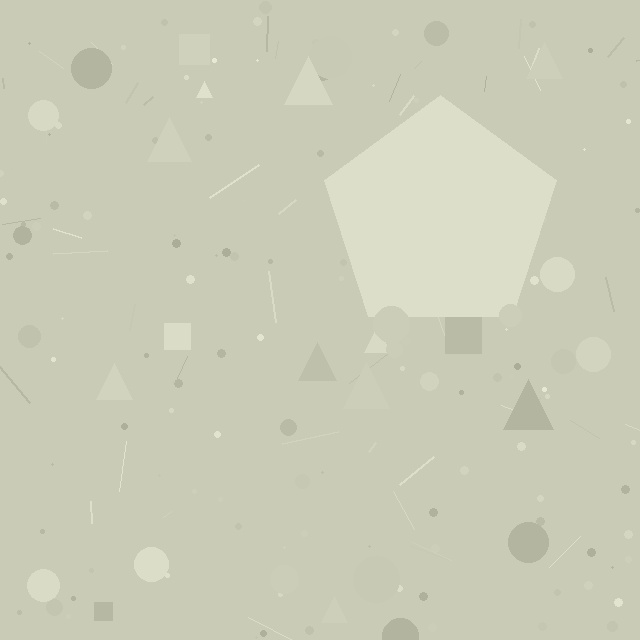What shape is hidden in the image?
A pentagon is hidden in the image.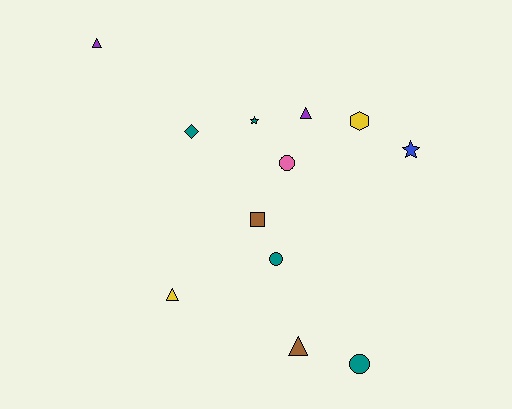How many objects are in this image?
There are 12 objects.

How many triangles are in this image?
There are 4 triangles.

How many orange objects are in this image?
There are no orange objects.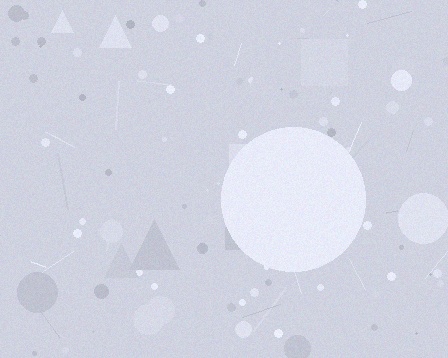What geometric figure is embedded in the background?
A circle is embedded in the background.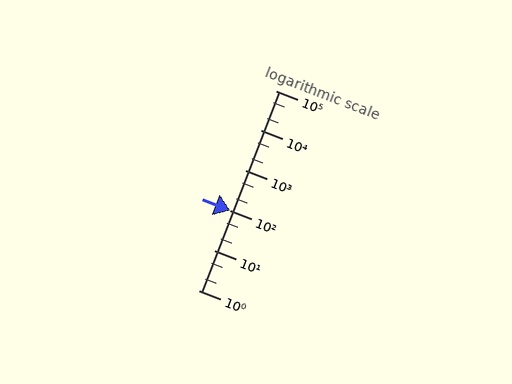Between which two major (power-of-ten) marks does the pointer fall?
The pointer is between 100 and 1000.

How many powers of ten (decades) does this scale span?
The scale spans 5 decades, from 1 to 100000.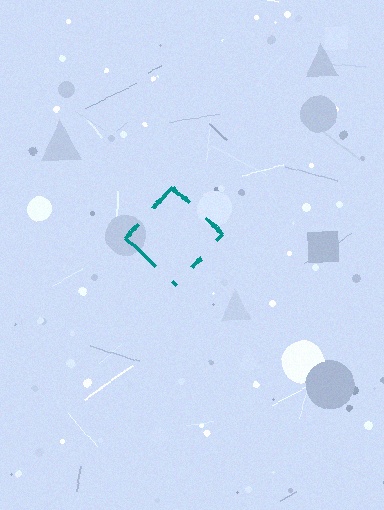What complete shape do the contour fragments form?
The contour fragments form a diamond.